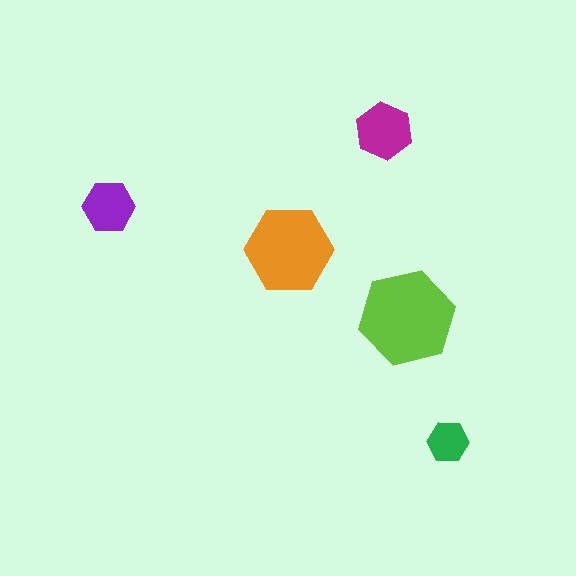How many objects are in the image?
There are 5 objects in the image.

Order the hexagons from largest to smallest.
the lime one, the orange one, the magenta one, the purple one, the green one.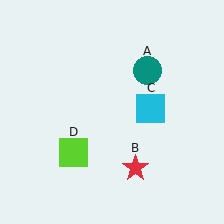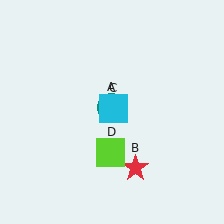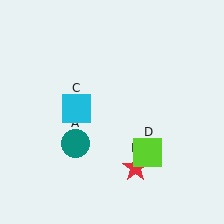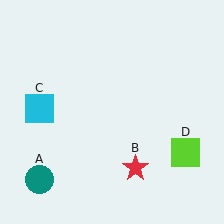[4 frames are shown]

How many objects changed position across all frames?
3 objects changed position: teal circle (object A), cyan square (object C), lime square (object D).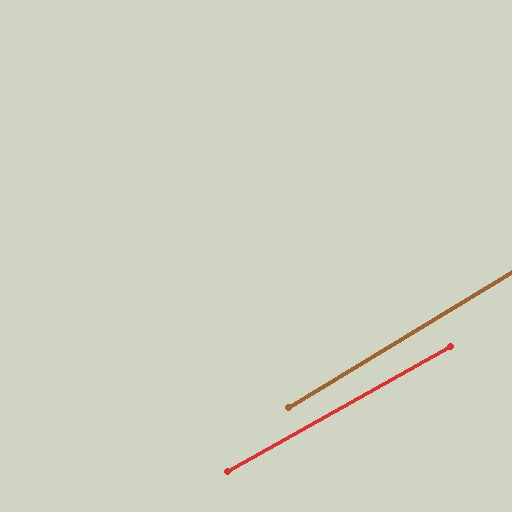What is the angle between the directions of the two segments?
Approximately 2 degrees.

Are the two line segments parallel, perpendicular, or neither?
Parallel — their directions differ by only 1.9°.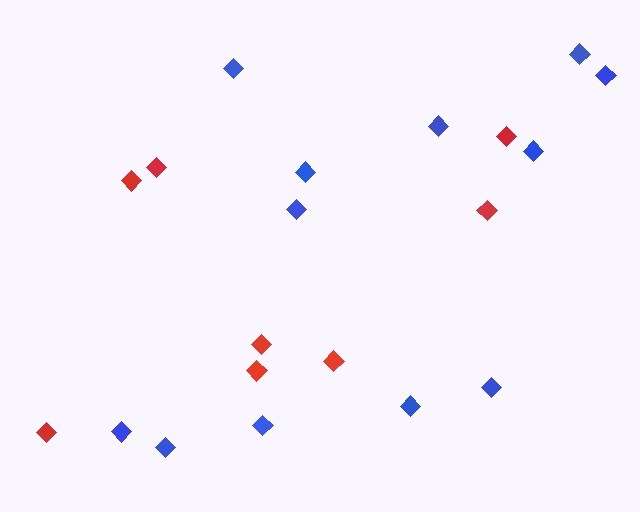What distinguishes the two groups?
There are 2 groups: one group of red diamonds (8) and one group of blue diamonds (12).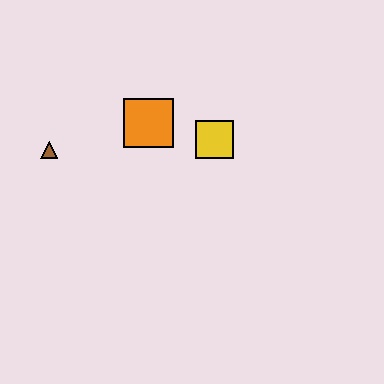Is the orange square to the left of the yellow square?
Yes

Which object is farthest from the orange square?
The brown triangle is farthest from the orange square.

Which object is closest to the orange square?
The yellow square is closest to the orange square.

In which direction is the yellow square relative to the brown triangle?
The yellow square is to the right of the brown triangle.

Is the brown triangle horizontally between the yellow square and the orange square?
No